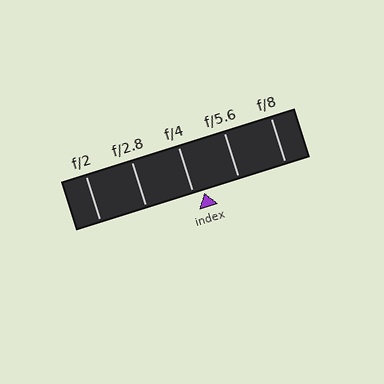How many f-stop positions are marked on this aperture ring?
There are 5 f-stop positions marked.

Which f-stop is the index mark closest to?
The index mark is closest to f/4.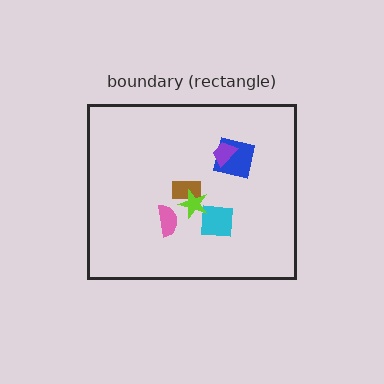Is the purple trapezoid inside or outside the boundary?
Inside.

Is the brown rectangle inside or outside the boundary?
Inside.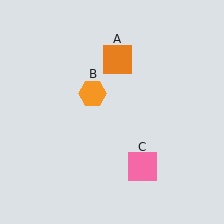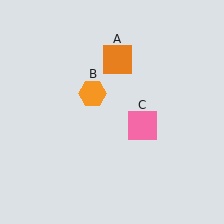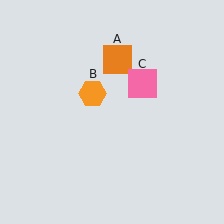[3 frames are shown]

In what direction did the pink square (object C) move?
The pink square (object C) moved up.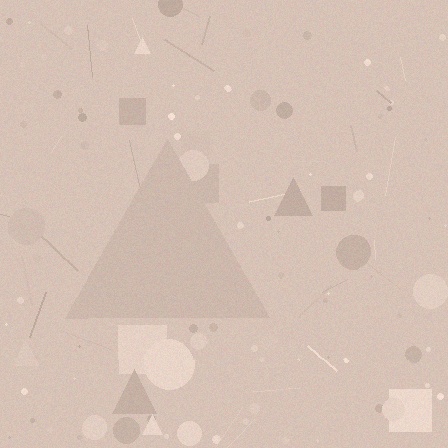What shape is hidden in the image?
A triangle is hidden in the image.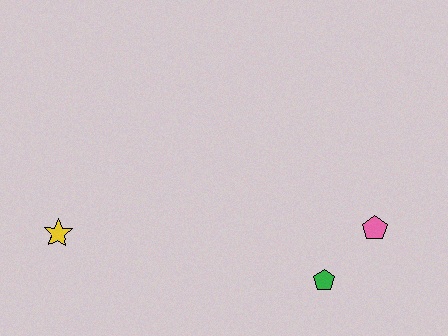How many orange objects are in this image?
There are no orange objects.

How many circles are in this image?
There are no circles.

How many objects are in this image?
There are 3 objects.